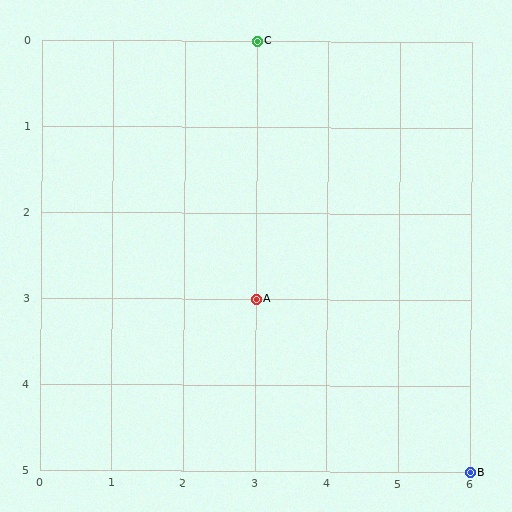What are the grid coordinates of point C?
Point C is at grid coordinates (3, 0).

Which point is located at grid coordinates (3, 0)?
Point C is at (3, 0).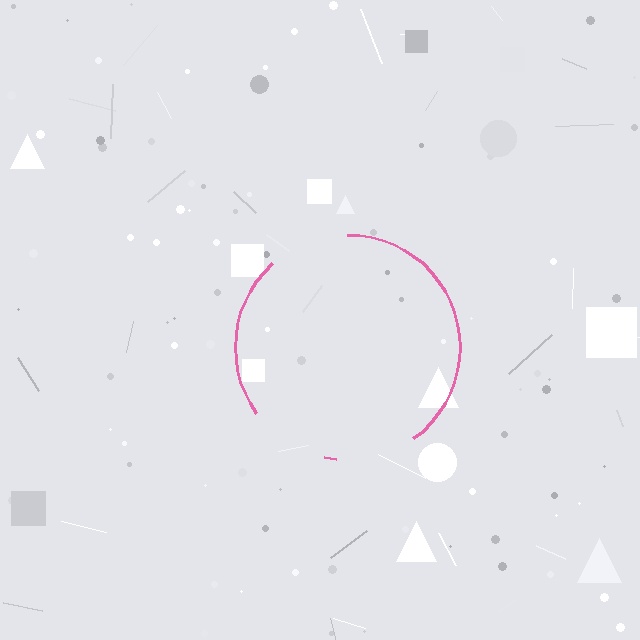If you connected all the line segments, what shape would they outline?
They would outline a circle.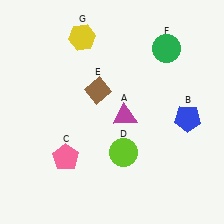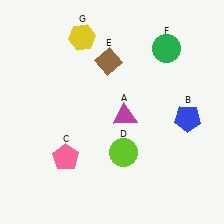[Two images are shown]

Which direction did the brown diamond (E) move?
The brown diamond (E) moved up.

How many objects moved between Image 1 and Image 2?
1 object moved between the two images.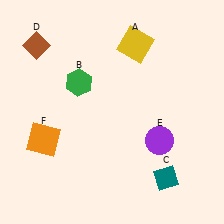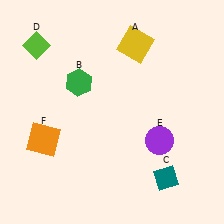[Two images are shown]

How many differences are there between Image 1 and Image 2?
There is 1 difference between the two images.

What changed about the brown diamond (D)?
In Image 1, D is brown. In Image 2, it changed to lime.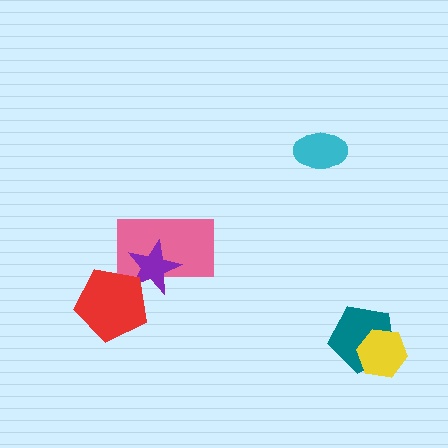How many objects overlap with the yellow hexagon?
1 object overlaps with the yellow hexagon.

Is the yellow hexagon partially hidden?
No, no other shape covers it.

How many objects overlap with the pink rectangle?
1 object overlaps with the pink rectangle.